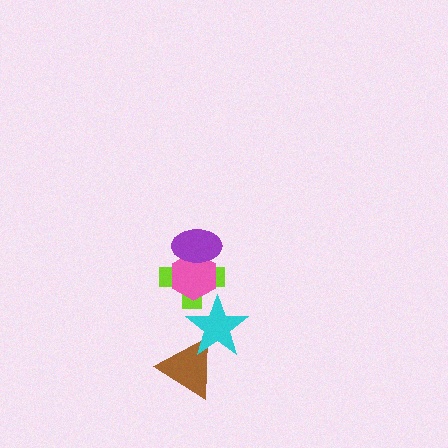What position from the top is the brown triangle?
The brown triangle is 5th from the top.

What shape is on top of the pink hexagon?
The purple ellipse is on top of the pink hexagon.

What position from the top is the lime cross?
The lime cross is 3rd from the top.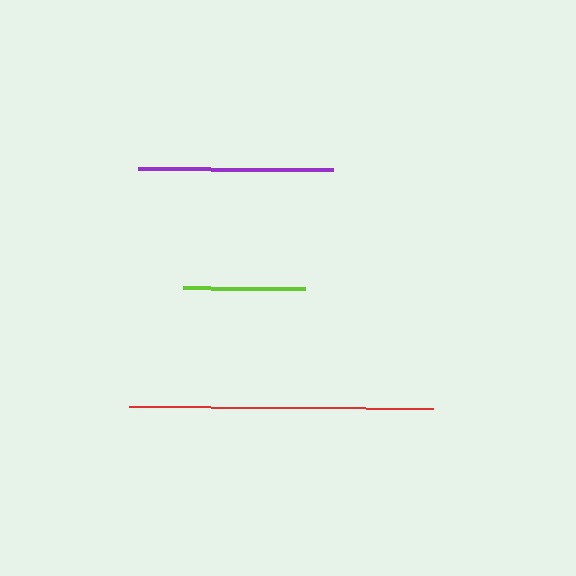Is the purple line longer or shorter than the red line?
The red line is longer than the purple line.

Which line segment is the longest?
The red line is the longest at approximately 304 pixels.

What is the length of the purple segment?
The purple segment is approximately 196 pixels long.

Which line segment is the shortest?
The lime line is the shortest at approximately 122 pixels.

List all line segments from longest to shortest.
From longest to shortest: red, purple, lime.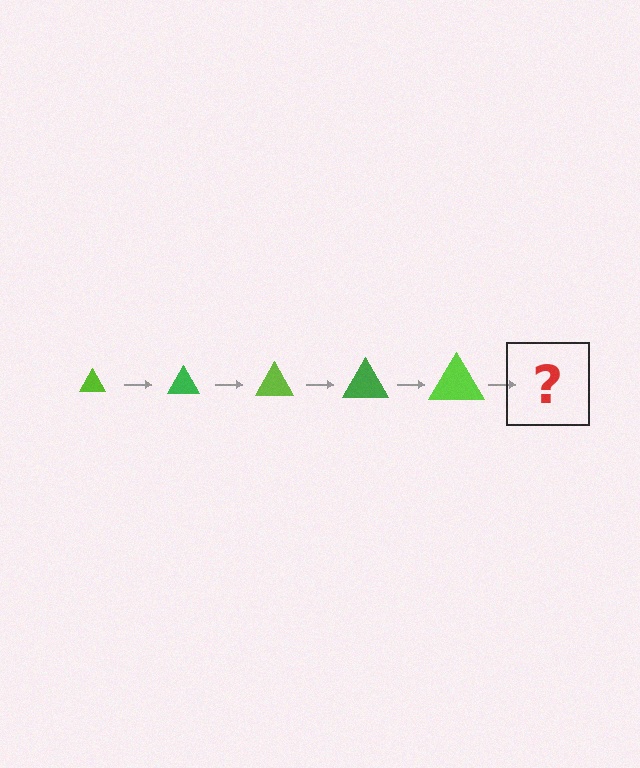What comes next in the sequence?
The next element should be a green triangle, larger than the previous one.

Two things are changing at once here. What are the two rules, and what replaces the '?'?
The two rules are that the triangle grows larger each step and the color cycles through lime and green. The '?' should be a green triangle, larger than the previous one.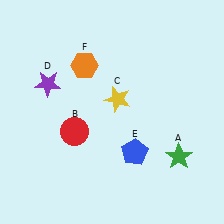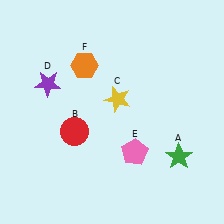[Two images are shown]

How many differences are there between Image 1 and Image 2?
There is 1 difference between the two images.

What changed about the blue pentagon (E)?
In Image 1, E is blue. In Image 2, it changed to pink.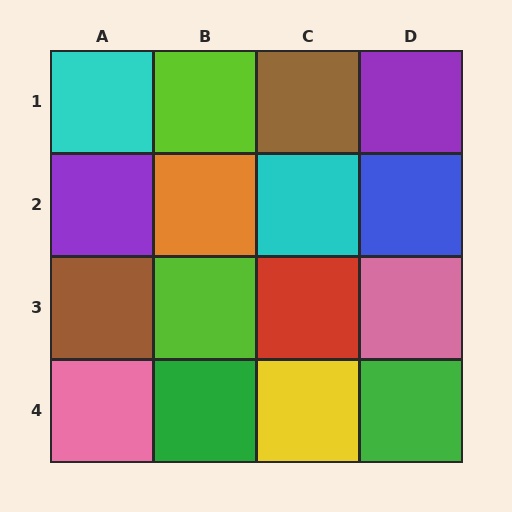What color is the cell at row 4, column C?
Yellow.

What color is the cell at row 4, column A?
Pink.